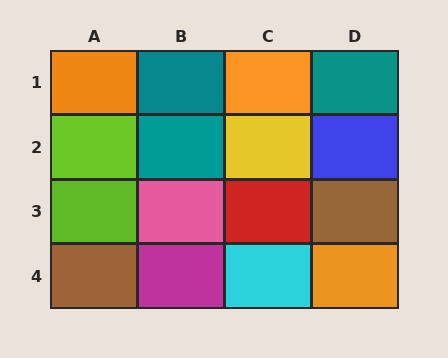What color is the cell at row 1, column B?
Teal.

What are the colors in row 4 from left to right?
Brown, magenta, cyan, orange.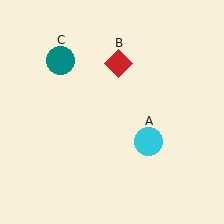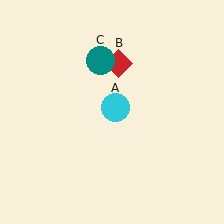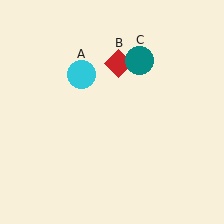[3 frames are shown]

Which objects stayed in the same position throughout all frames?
Red diamond (object B) remained stationary.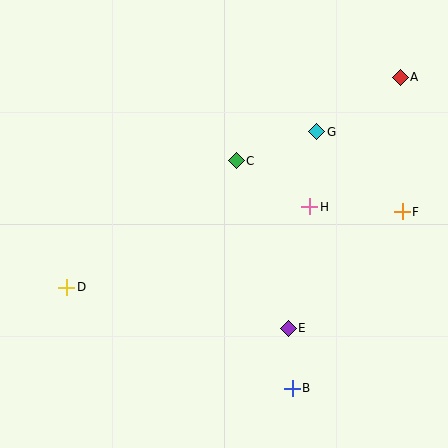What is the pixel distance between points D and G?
The distance between D and G is 295 pixels.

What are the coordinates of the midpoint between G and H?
The midpoint between G and H is at (313, 169).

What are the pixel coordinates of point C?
Point C is at (236, 161).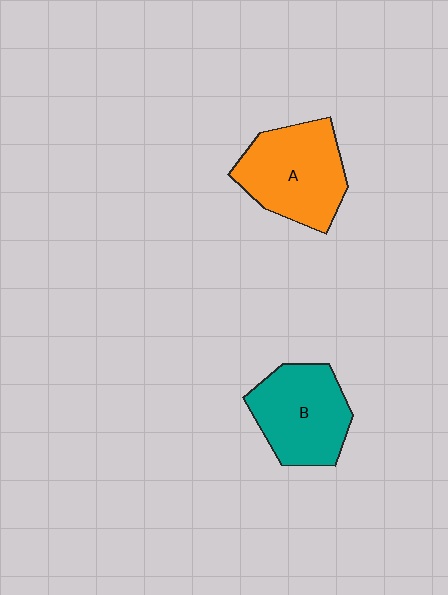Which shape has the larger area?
Shape A (orange).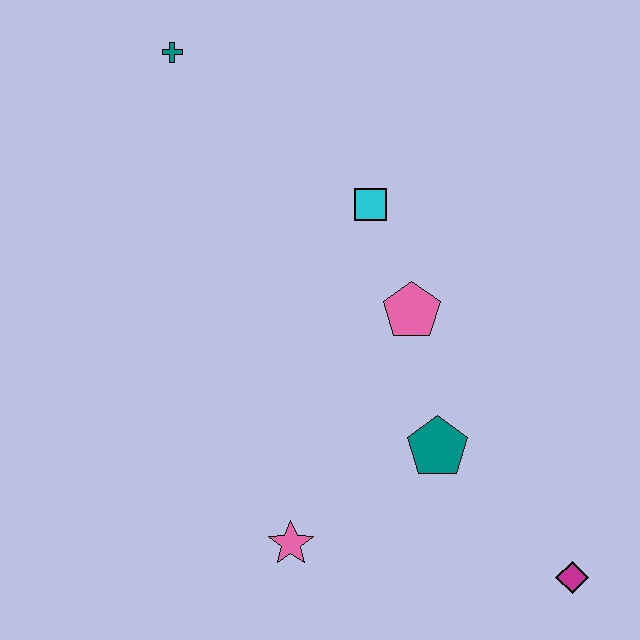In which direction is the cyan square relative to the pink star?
The cyan square is above the pink star.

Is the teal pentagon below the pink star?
No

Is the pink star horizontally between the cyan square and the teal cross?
Yes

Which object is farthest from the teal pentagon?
The teal cross is farthest from the teal pentagon.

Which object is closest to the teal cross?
The cyan square is closest to the teal cross.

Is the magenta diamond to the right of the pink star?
Yes